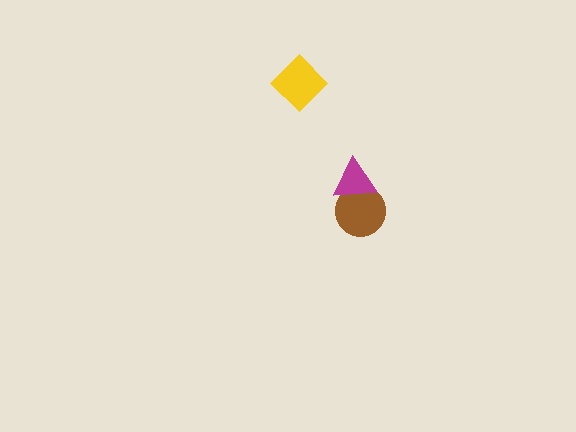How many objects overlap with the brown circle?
1 object overlaps with the brown circle.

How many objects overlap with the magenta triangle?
1 object overlaps with the magenta triangle.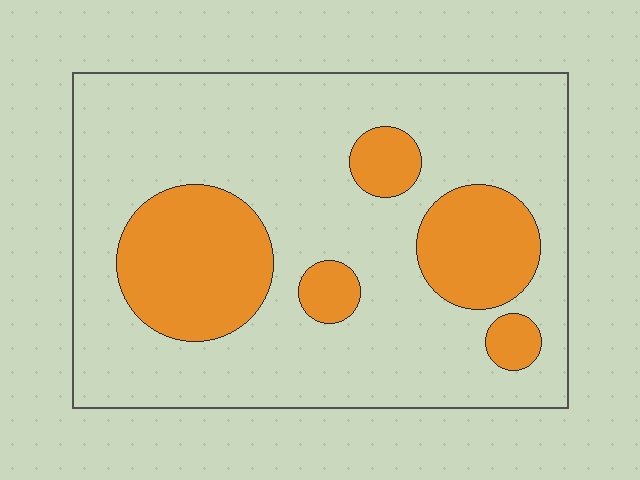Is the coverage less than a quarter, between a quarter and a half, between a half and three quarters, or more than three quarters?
Less than a quarter.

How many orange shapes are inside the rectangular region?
5.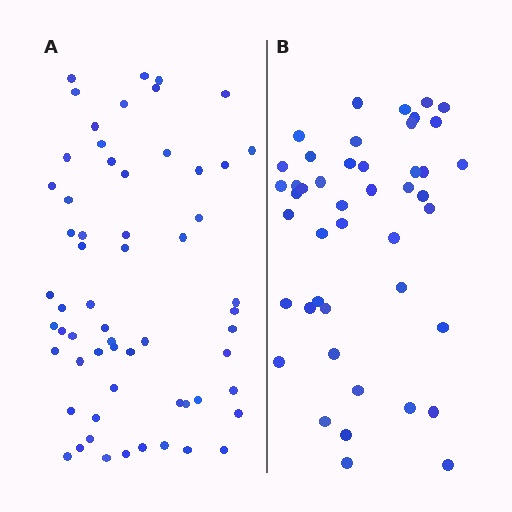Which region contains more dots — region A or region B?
Region A (the left region) has more dots.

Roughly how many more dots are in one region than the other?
Region A has approximately 15 more dots than region B.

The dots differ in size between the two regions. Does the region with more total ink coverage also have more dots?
No. Region B has more total ink coverage because its dots are larger, but region A actually contains more individual dots. Total area can be misleading — the number of items is what matters here.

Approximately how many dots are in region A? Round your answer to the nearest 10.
About 60 dots.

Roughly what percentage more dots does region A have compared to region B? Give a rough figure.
About 35% more.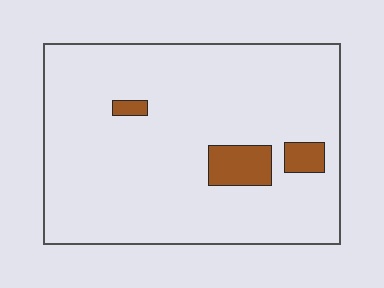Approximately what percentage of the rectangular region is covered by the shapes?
Approximately 5%.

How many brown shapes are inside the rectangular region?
3.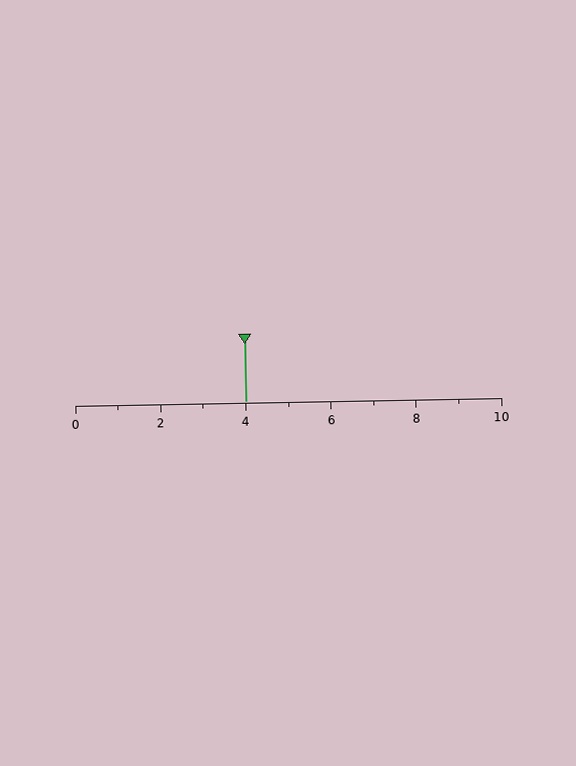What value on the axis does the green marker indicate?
The marker indicates approximately 4.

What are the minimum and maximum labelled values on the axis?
The axis runs from 0 to 10.